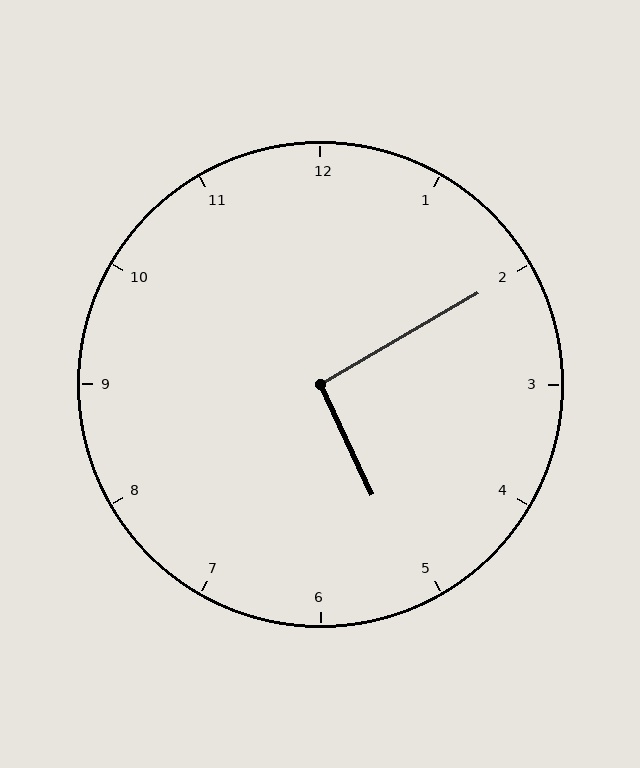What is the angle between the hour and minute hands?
Approximately 95 degrees.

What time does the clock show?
5:10.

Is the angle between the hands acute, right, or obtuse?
It is right.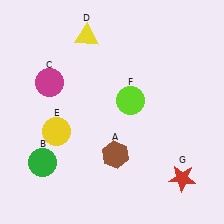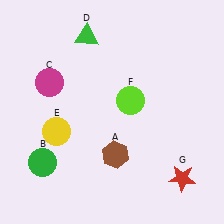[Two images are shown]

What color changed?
The triangle (D) changed from yellow in Image 1 to green in Image 2.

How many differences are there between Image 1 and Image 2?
There is 1 difference between the two images.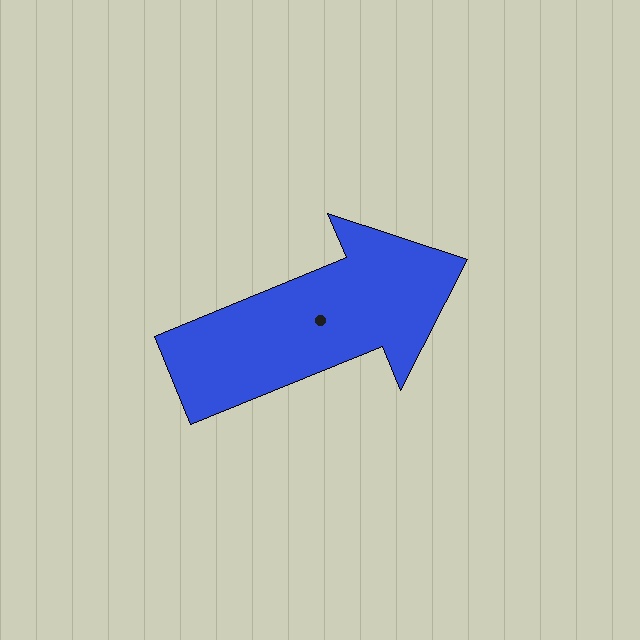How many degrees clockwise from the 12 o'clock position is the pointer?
Approximately 68 degrees.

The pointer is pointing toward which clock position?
Roughly 2 o'clock.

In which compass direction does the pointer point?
East.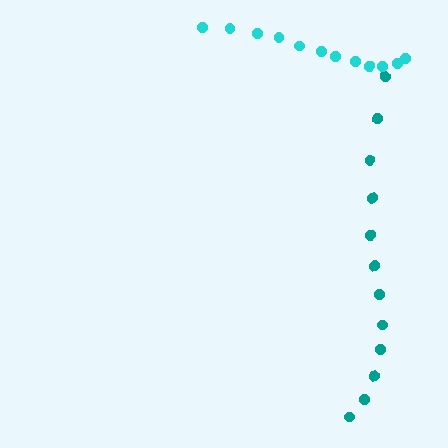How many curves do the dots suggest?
There are 2 distinct paths.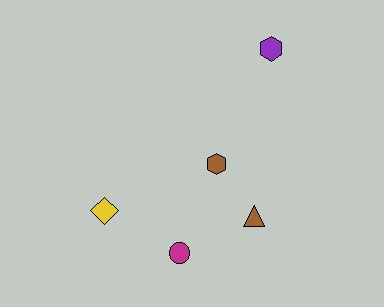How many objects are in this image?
There are 5 objects.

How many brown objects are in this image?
There are 2 brown objects.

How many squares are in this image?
There are no squares.